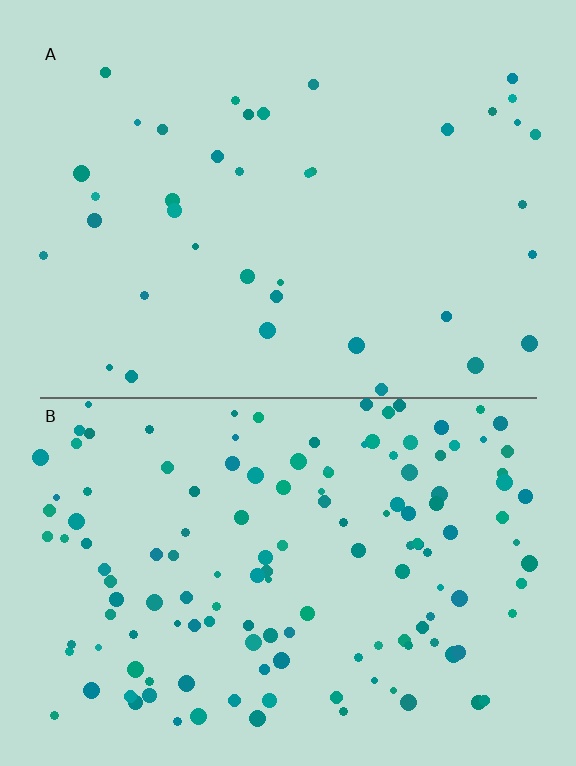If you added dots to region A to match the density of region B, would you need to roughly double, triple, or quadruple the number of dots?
Approximately quadruple.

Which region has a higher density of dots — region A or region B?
B (the bottom).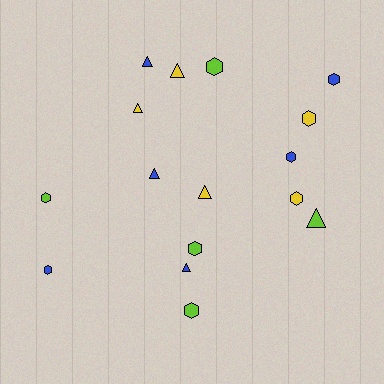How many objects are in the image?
There are 16 objects.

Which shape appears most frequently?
Hexagon, with 9 objects.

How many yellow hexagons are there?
There are 2 yellow hexagons.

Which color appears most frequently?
Blue, with 6 objects.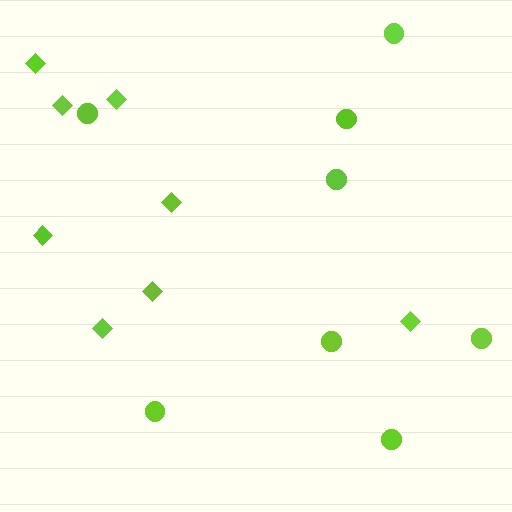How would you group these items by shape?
There are 2 groups: one group of circles (8) and one group of diamonds (8).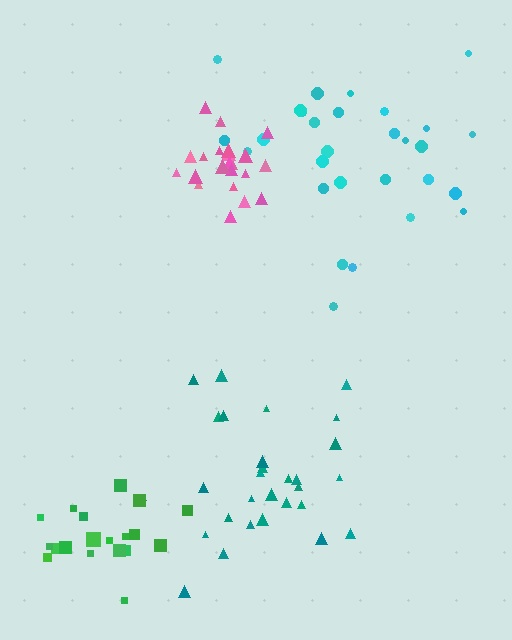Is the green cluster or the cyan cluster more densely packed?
Green.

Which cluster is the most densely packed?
Pink.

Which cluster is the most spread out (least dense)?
Cyan.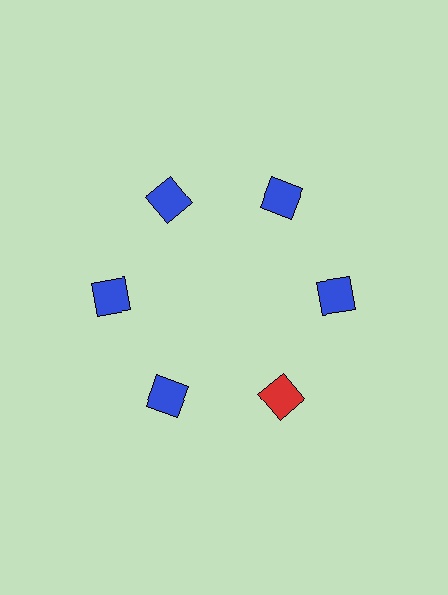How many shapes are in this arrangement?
There are 6 shapes arranged in a ring pattern.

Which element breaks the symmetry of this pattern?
The red diamond at roughly the 5 o'clock position breaks the symmetry. All other shapes are blue diamonds.